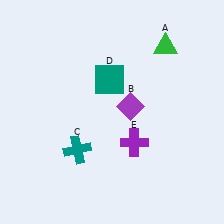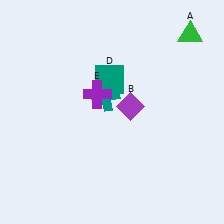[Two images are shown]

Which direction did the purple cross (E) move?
The purple cross (E) moved up.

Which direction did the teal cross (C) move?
The teal cross (C) moved up.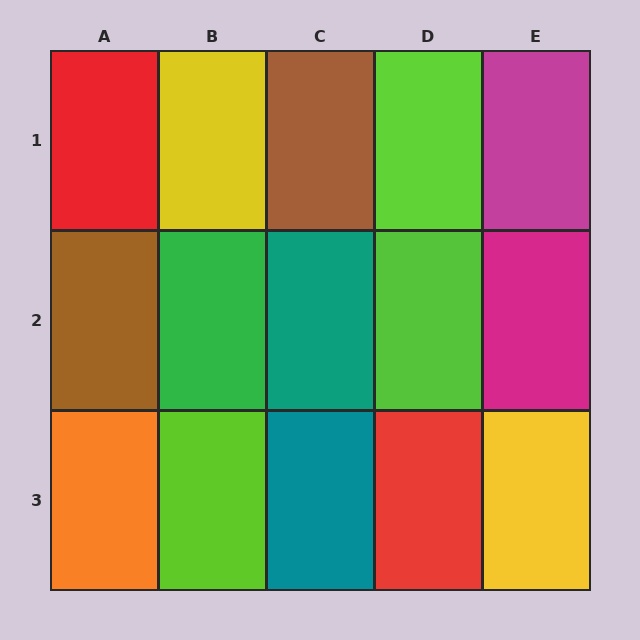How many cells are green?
1 cell is green.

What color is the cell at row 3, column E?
Yellow.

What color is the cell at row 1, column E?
Magenta.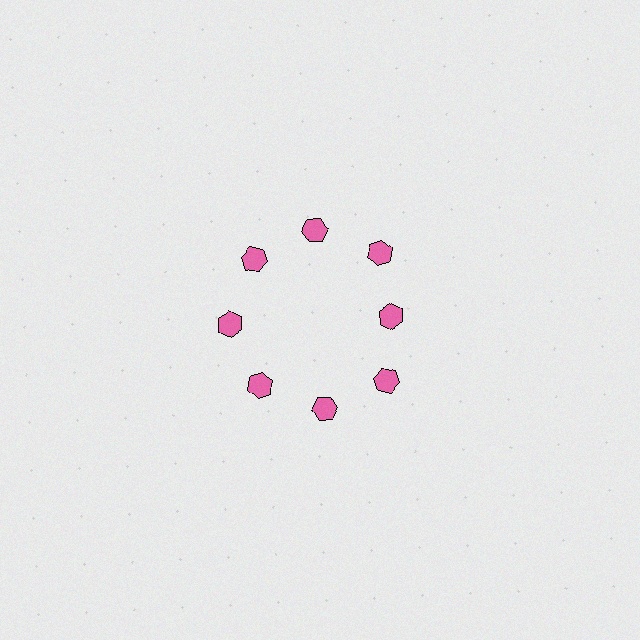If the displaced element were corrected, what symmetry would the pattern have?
It would have 8-fold rotational symmetry — the pattern would map onto itself every 45 degrees.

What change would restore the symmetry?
The symmetry would be restored by moving it outward, back onto the ring so that all 8 hexagons sit at equal angles and equal distance from the center.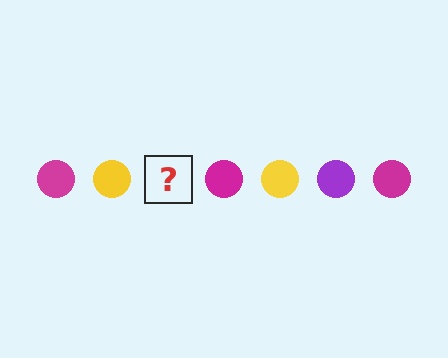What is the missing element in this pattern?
The missing element is a purple circle.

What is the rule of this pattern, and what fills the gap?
The rule is that the pattern cycles through magenta, yellow, purple circles. The gap should be filled with a purple circle.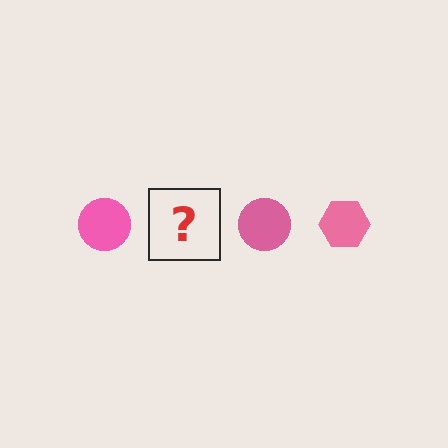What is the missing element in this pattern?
The missing element is a pink hexagon.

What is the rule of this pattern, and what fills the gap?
The rule is that the pattern cycles through circle, hexagon shapes in pink. The gap should be filled with a pink hexagon.